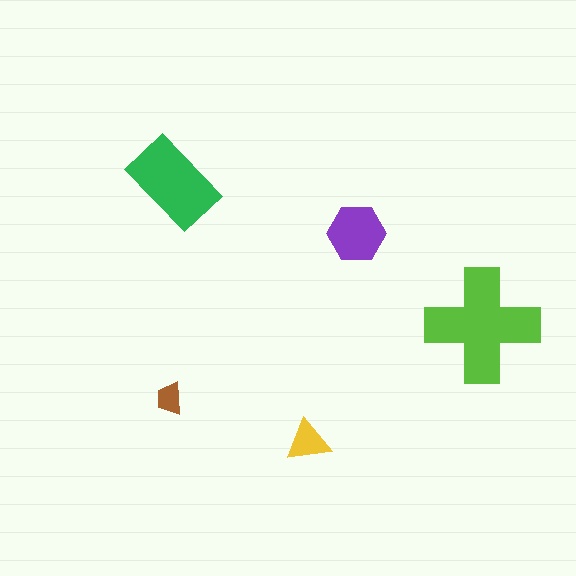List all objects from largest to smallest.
The lime cross, the green rectangle, the purple hexagon, the yellow triangle, the brown trapezoid.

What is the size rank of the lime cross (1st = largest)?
1st.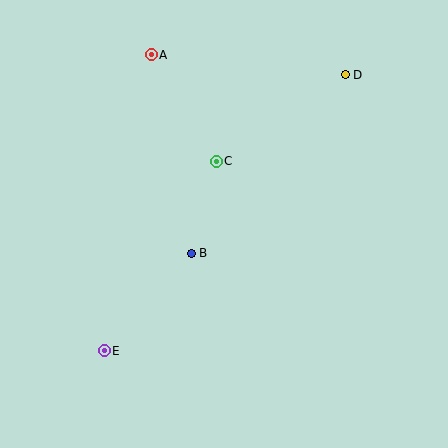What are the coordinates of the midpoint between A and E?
The midpoint between A and E is at (128, 203).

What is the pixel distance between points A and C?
The distance between A and C is 125 pixels.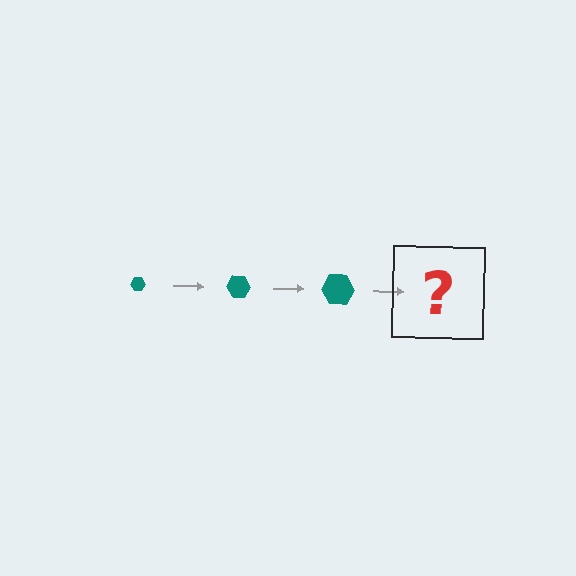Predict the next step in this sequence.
The next step is a teal hexagon, larger than the previous one.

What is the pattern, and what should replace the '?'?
The pattern is that the hexagon gets progressively larger each step. The '?' should be a teal hexagon, larger than the previous one.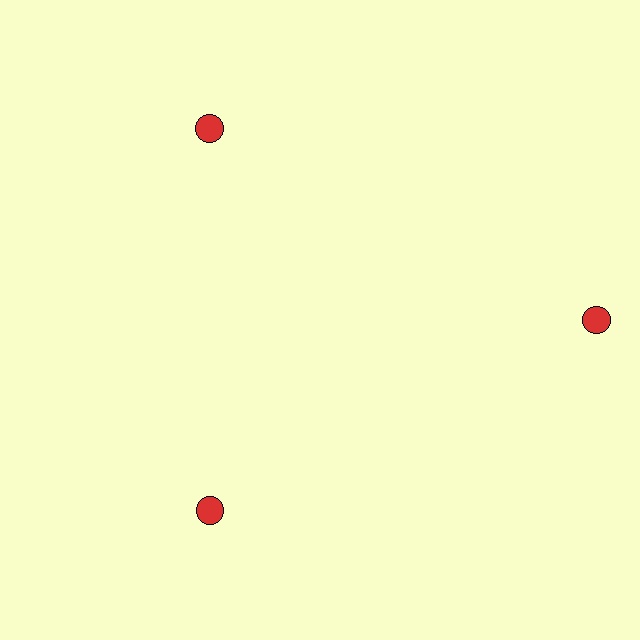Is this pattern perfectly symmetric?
No. The 3 red circles are arranged in a ring, but one element near the 3 o'clock position is pushed outward from the center, breaking the 3-fold rotational symmetry.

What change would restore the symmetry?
The symmetry would be restored by moving it inward, back onto the ring so that all 3 circles sit at equal angles and equal distance from the center.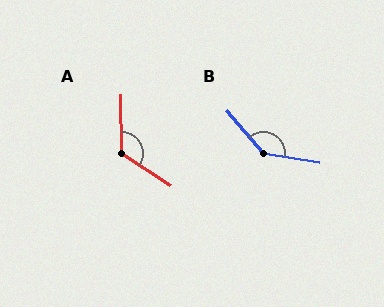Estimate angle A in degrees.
Approximately 123 degrees.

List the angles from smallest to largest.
A (123°), B (139°).